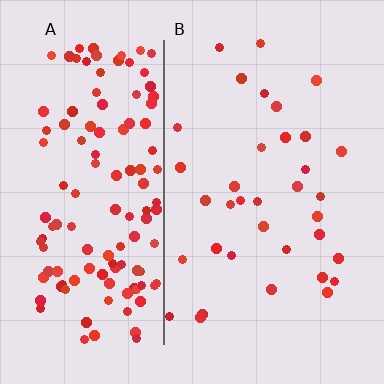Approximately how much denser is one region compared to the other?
Approximately 3.8× — region A over region B.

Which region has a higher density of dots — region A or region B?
A (the left).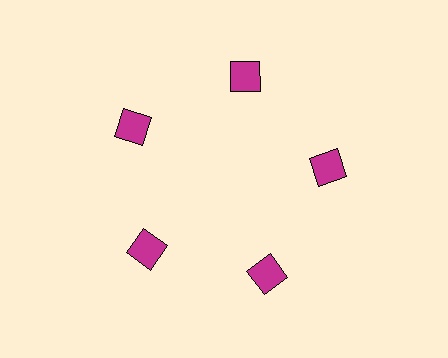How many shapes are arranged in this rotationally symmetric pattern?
There are 5 shapes, arranged in 5 groups of 1.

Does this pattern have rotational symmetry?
Yes, this pattern has 5-fold rotational symmetry. It looks the same after rotating 72 degrees around the center.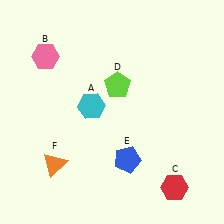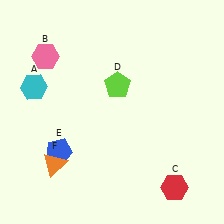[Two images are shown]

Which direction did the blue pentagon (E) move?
The blue pentagon (E) moved left.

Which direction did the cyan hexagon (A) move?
The cyan hexagon (A) moved left.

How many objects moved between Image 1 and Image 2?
2 objects moved between the two images.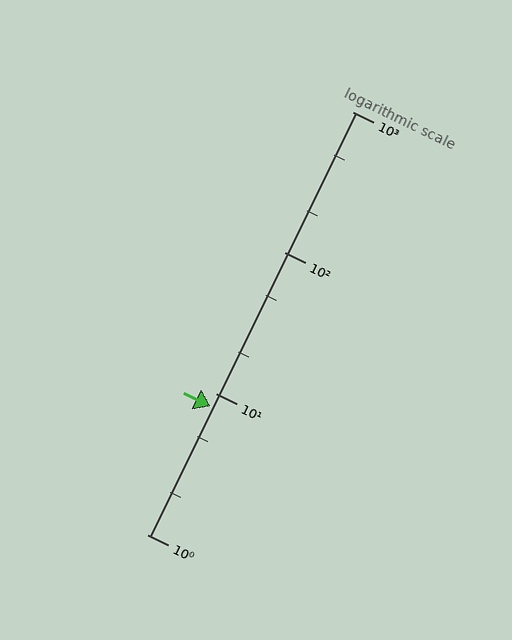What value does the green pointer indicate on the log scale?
The pointer indicates approximately 8.1.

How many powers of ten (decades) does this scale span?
The scale spans 3 decades, from 1 to 1000.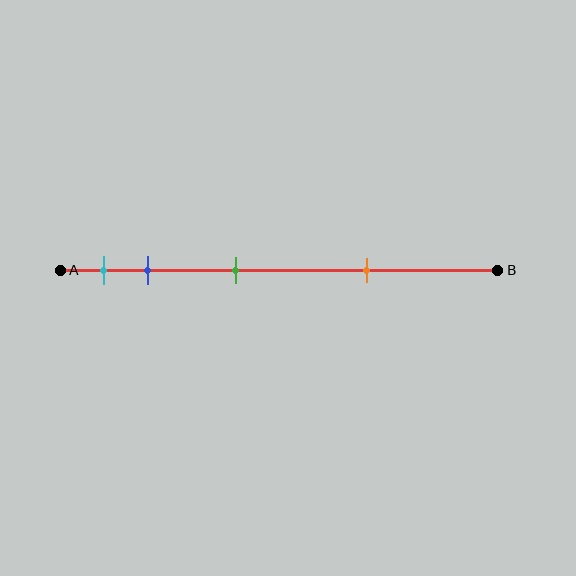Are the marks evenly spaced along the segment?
No, the marks are not evenly spaced.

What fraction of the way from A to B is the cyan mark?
The cyan mark is approximately 10% (0.1) of the way from A to B.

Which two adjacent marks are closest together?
The cyan and blue marks are the closest adjacent pair.